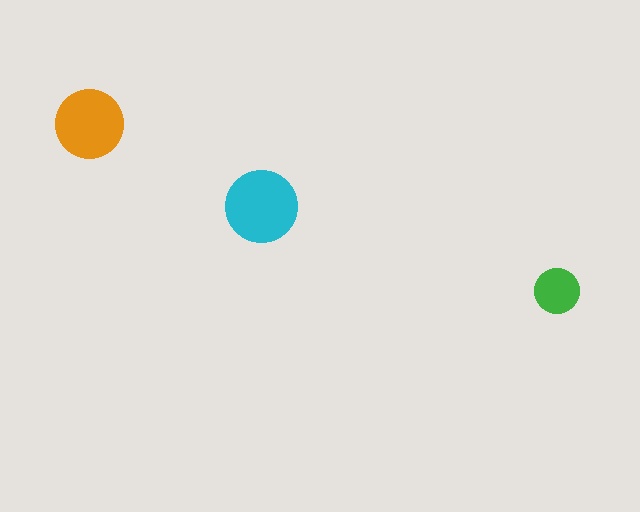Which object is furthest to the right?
The green circle is rightmost.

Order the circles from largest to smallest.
the cyan one, the orange one, the green one.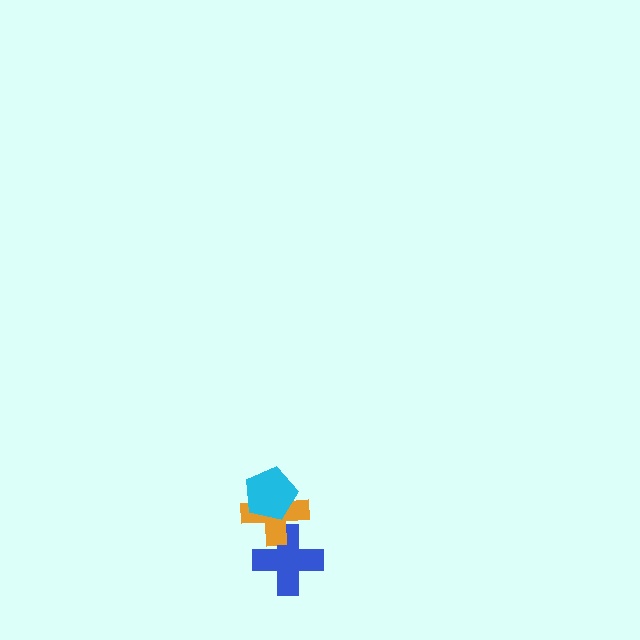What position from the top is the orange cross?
The orange cross is 2nd from the top.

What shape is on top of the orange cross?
The cyan pentagon is on top of the orange cross.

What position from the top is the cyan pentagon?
The cyan pentagon is 1st from the top.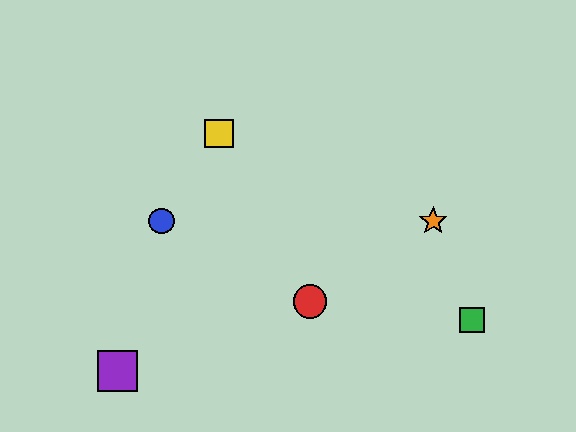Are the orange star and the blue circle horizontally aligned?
Yes, both are at y≈221.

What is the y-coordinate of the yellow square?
The yellow square is at y≈133.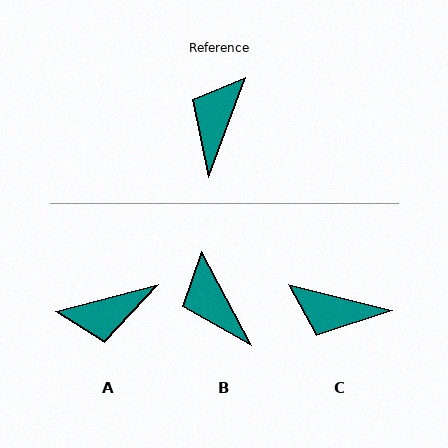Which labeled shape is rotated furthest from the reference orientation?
A, about 126 degrees away.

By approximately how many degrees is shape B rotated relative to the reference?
Approximately 49 degrees counter-clockwise.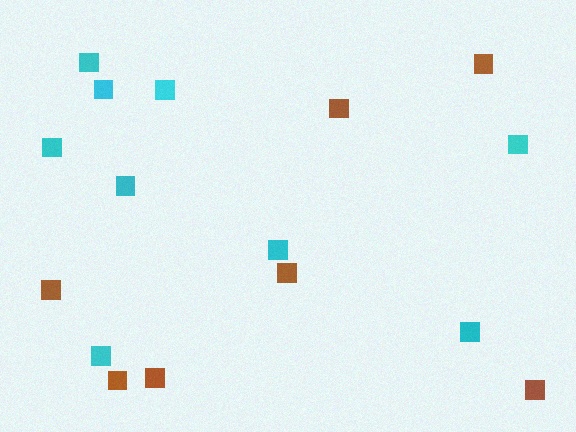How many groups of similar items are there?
There are 2 groups: one group of cyan squares (9) and one group of brown squares (7).